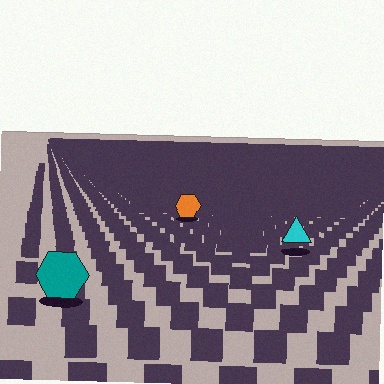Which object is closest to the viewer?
The teal hexagon is closest. The texture marks near it are larger and more spread out.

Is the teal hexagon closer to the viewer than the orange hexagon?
Yes. The teal hexagon is closer — you can tell from the texture gradient: the ground texture is coarser near it.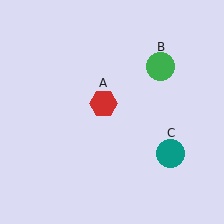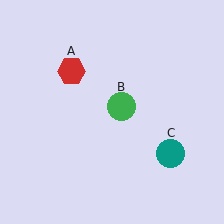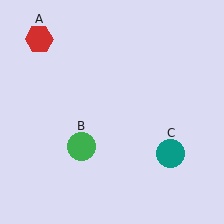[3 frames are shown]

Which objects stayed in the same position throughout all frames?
Teal circle (object C) remained stationary.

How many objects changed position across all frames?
2 objects changed position: red hexagon (object A), green circle (object B).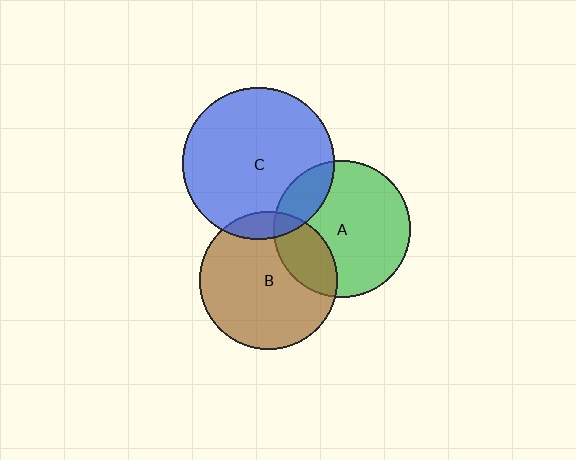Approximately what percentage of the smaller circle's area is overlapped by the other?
Approximately 10%.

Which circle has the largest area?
Circle C (blue).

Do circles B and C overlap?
Yes.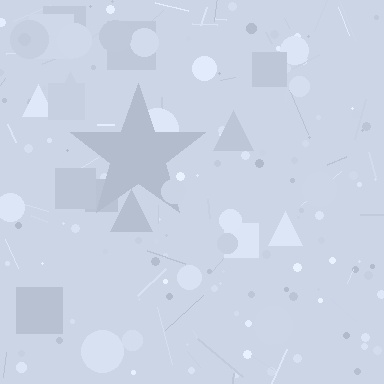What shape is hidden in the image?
A star is hidden in the image.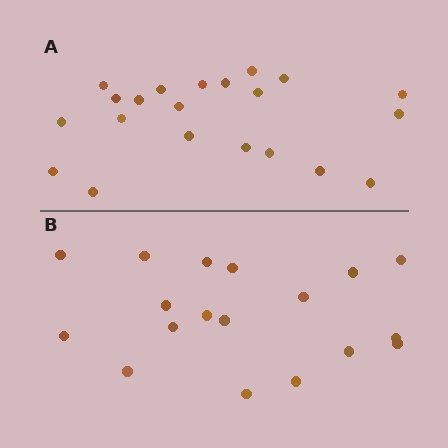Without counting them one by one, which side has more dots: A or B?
Region A (the top region) has more dots.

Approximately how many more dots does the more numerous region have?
Region A has just a few more — roughly 2 or 3 more dots than region B.